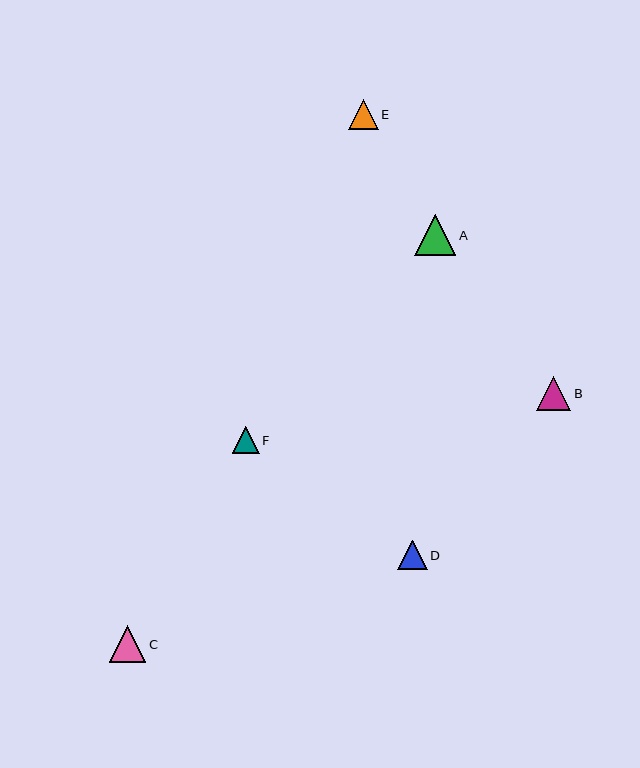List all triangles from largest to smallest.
From largest to smallest: A, C, B, E, D, F.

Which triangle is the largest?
Triangle A is the largest with a size of approximately 41 pixels.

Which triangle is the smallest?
Triangle F is the smallest with a size of approximately 26 pixels.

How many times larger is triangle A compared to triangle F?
Triangle A is approximately 1.6 times the size of triangle F.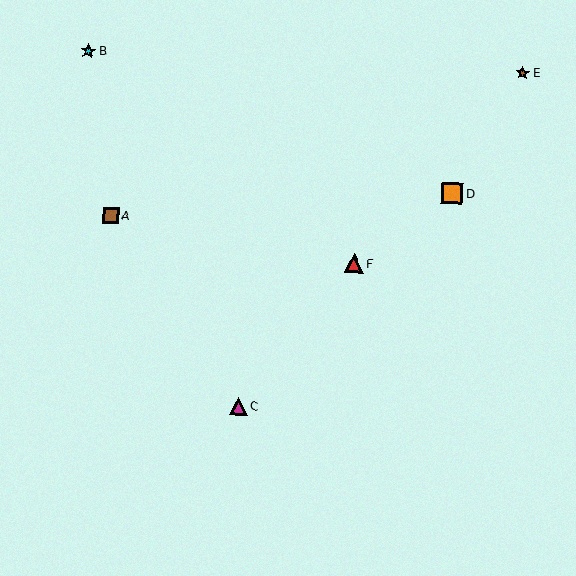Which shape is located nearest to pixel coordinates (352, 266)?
The red triangle (labeled F) at (354, 263) is nearest to that location.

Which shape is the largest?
The orange square (labeled D) is the largest.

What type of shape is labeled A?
Shape A is a brown square.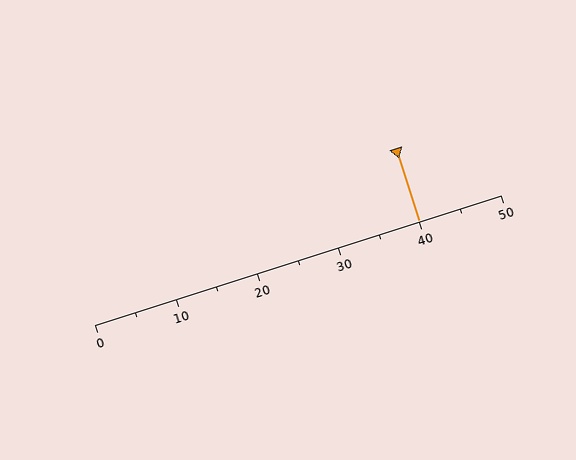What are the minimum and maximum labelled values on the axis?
The axis runs from 0 to 50.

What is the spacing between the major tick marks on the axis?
The major ticks are spaced 10 apart.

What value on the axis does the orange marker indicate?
The marker indicates approximately 40.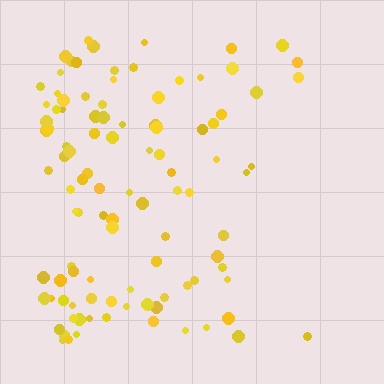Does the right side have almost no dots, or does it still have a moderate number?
Still a moderate number, just noticeably fewer than the left.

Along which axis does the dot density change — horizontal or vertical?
Horizontal.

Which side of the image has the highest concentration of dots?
The left.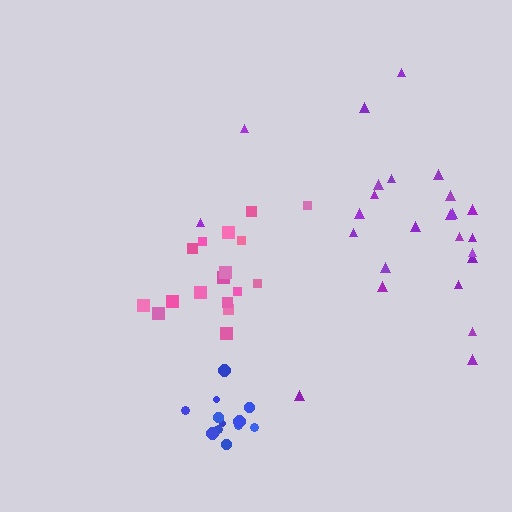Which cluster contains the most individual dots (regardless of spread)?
Purple (25).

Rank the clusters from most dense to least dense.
blue, pink, purple.